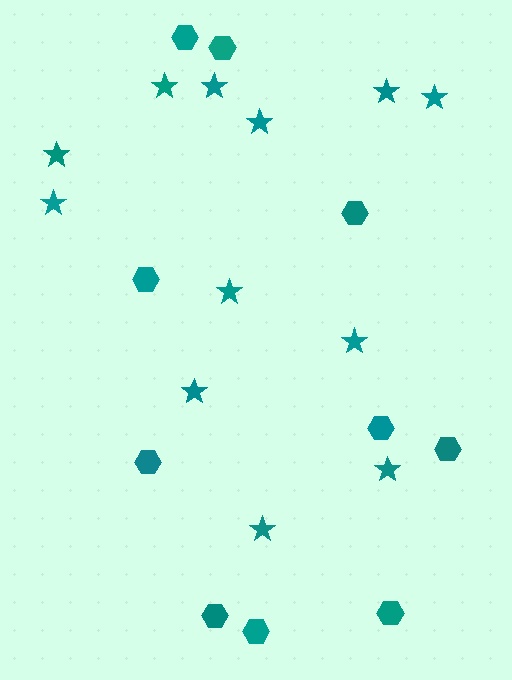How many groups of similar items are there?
There are 2 groups: one group of hexagons (10) and one group of stars (12).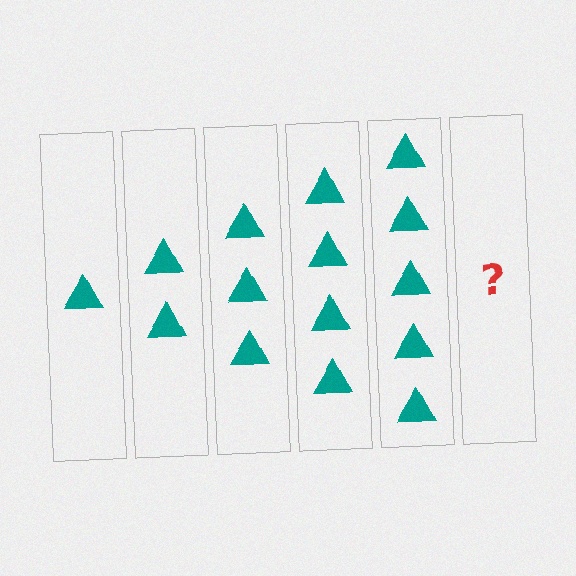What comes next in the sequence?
The next element should be 6 triangles.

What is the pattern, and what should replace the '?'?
The pattern is that each step adds one more triangle. The '?' should be 6 triangles.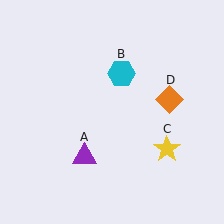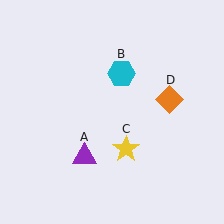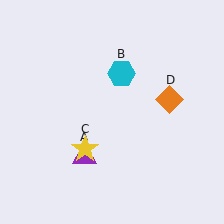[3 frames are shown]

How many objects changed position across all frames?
1 object changed position: yellow star (object C).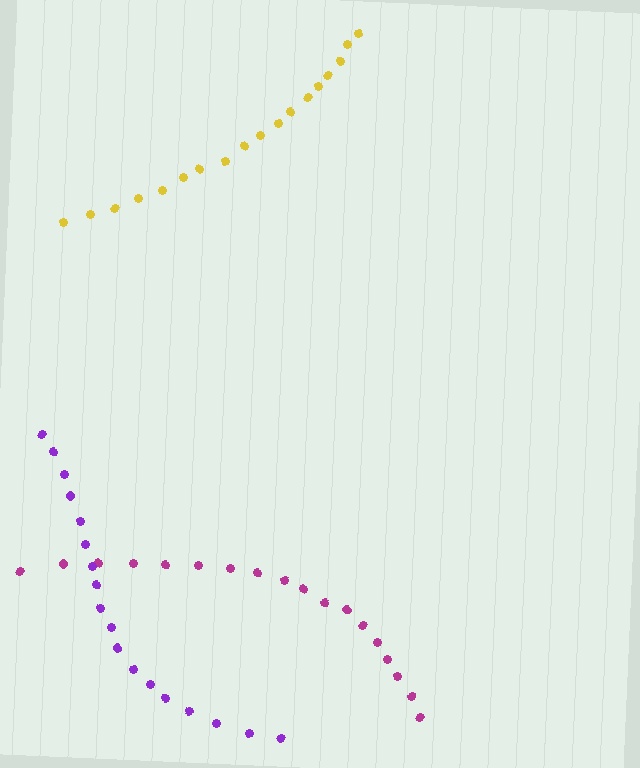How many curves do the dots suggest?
There are 3 distinct paths.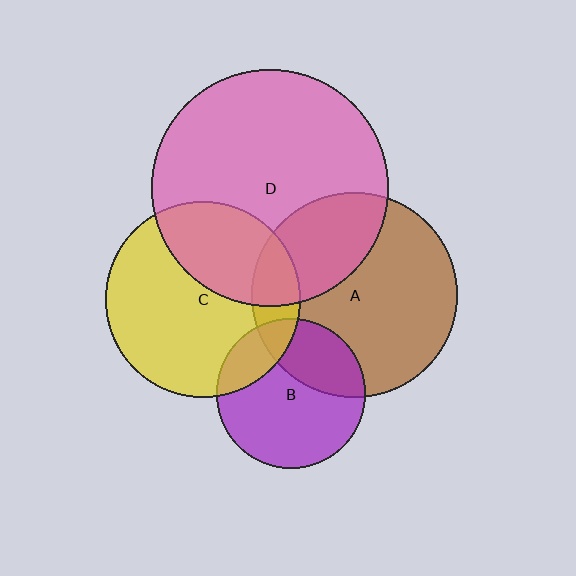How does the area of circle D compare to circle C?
Approximately 1.5 times.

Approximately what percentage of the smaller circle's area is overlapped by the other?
Approximately 35%.